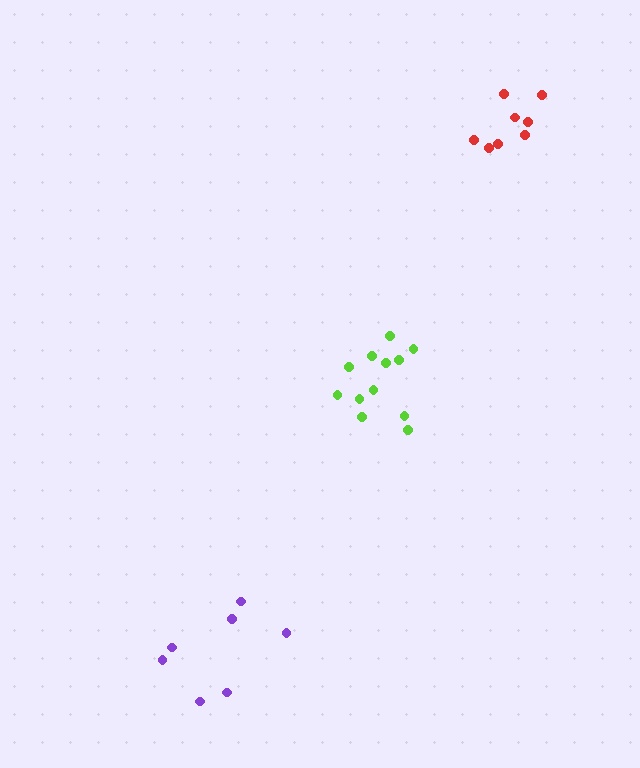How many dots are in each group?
Group 1: 7 dots, Group 2: 8 dots, Group 3: 12 dots (27 total).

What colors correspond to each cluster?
The clusters are colored: purple, red, lime.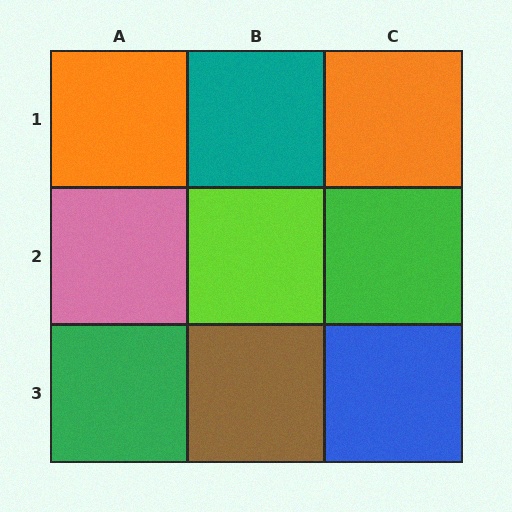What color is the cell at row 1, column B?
Teal.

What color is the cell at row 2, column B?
Lime.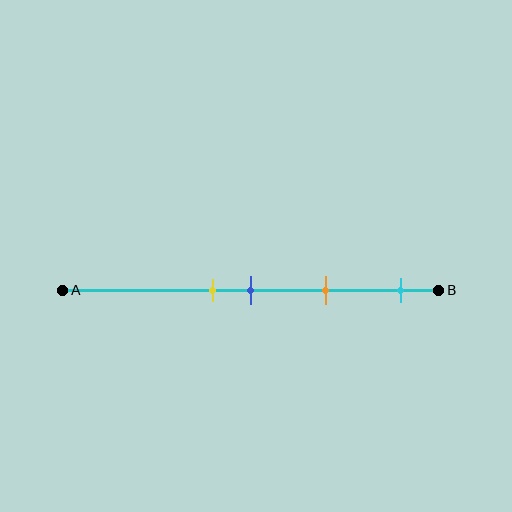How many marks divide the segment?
There are 4 marks dividing the segment.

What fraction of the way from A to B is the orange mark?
The orange mark is approximately 70% (0.7) of the way from A to B.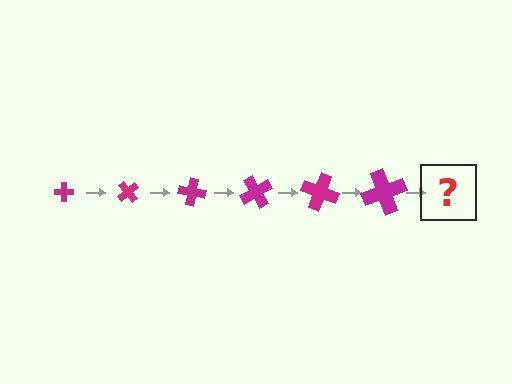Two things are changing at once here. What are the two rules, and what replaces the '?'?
The two rules are that the cross grows larger each step and it rotates 50 degrees each step. The '?' should be a cross, larger than the previous one and rotated 300 degrees from the start.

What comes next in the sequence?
The next element should be a cross, larger than the previous one and rotated 300 degrees from the start.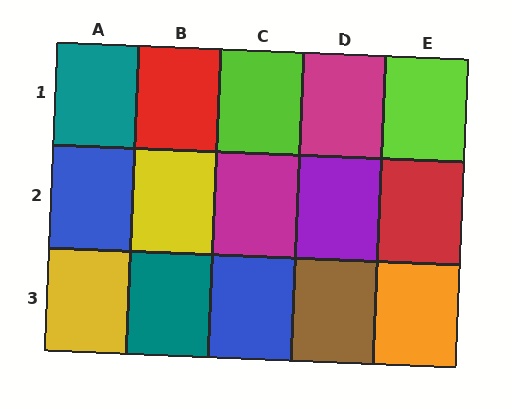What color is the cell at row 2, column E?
Red.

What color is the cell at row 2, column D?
Purple.